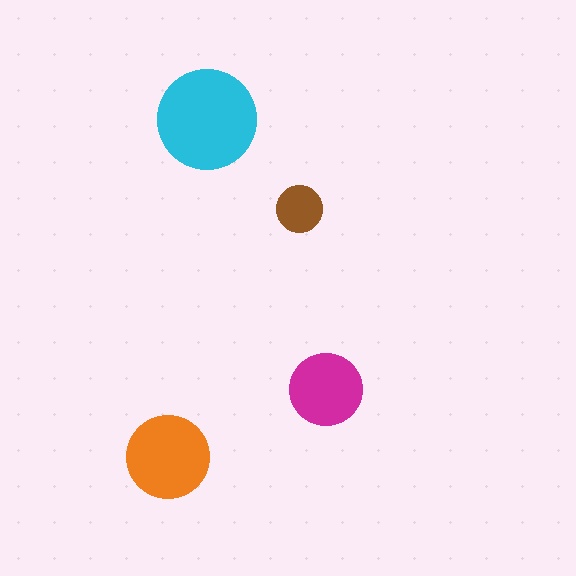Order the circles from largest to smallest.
the cyan one, the orange one, the magenta one, the brown one.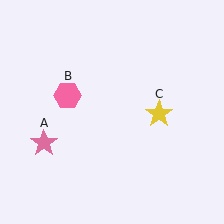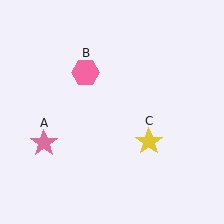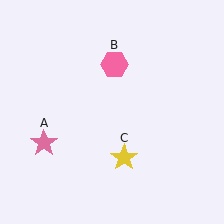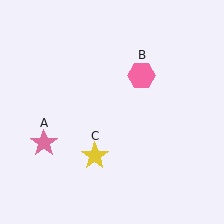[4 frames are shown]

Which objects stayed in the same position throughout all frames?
Pink star (object A) remained stationary.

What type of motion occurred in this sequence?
The pink hexagon (object B), yellow star (object C) rotated clockwise around the center of the scene.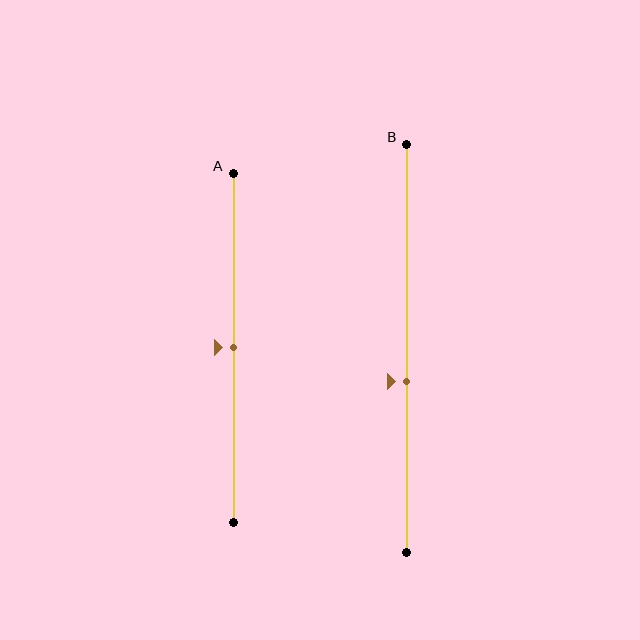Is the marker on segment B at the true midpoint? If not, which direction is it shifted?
No, the marker on segment B is shifted downward by about 8% of the segment length.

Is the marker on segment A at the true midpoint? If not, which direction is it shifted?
Yes, the marker on segment A is at the true midpoint.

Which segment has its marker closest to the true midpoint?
Segment A has its marker closest to the true midpoint.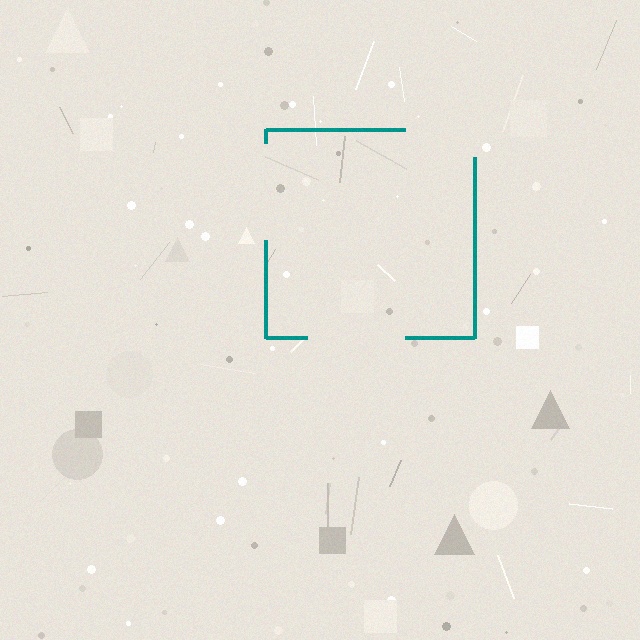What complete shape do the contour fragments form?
The contour fragments form a square.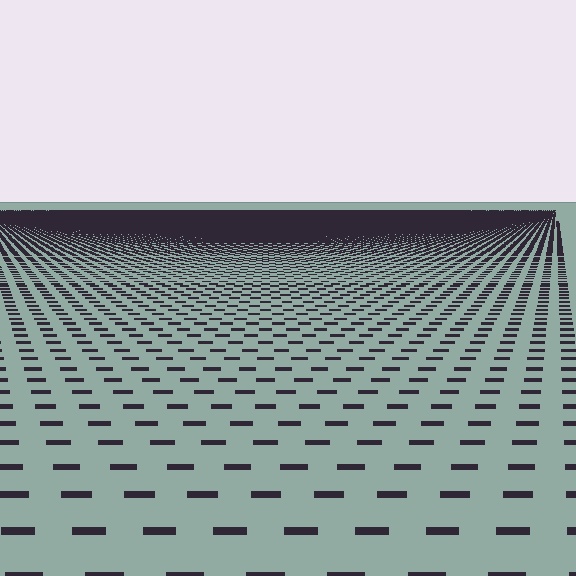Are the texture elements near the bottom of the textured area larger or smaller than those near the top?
Larger. Near the bottom, elements are closer to the viewer and appear at a bigger on-screen size.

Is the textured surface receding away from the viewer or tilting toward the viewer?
The surface is receding away from the viewer. Texture elements get smaller and denser toward the top.